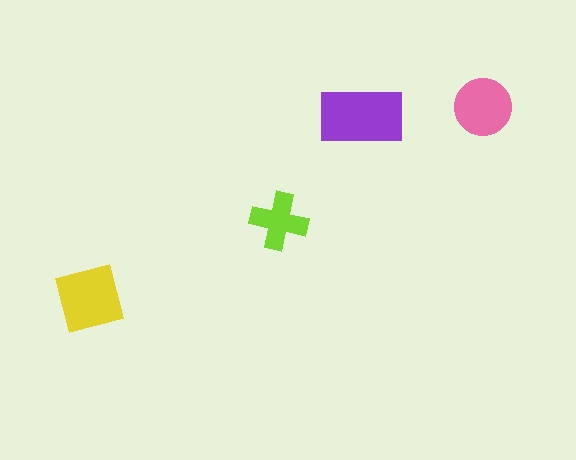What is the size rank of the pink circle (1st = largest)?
3rd.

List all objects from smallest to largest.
The lime cross, the pink circle, the yellow square, the purple rectangle.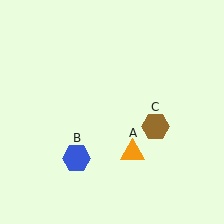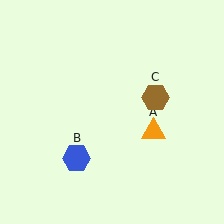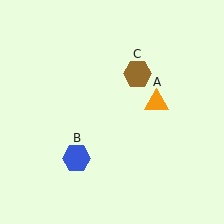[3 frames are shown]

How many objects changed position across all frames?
2 objects changed position: orange triangle (object A), brown hexagon (object C).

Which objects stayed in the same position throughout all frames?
Blue hexagon (object B) remained stationary.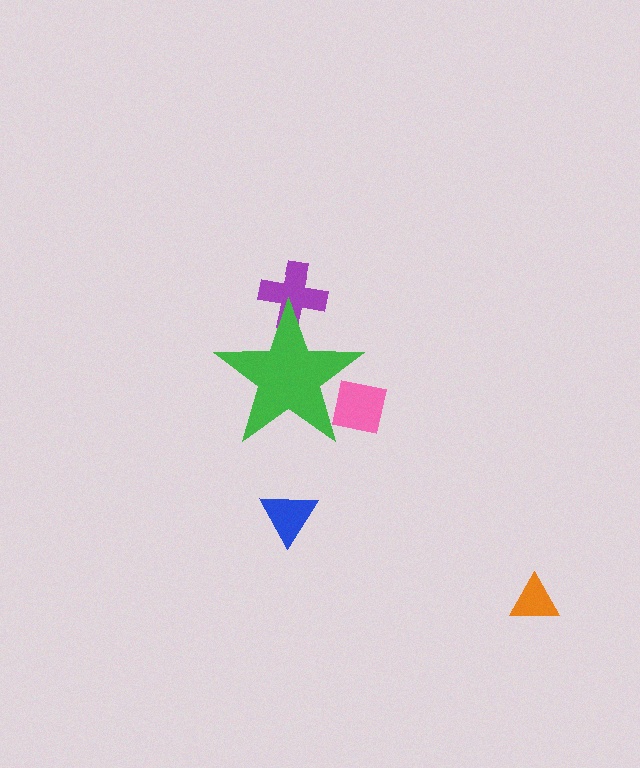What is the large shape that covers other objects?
A green star.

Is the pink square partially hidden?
Yes, the pink square is partially hidden behind the green star.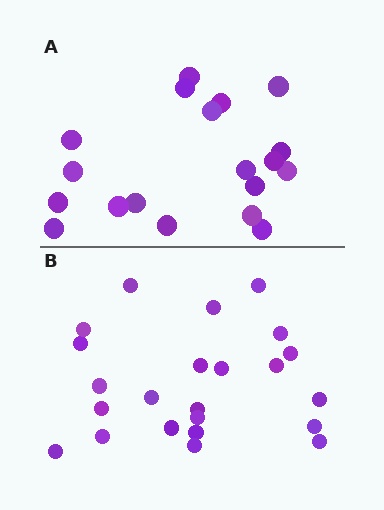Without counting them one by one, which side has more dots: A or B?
Region B (the bottom region) has more dots.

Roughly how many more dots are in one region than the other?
Region B has about 4 more dots than region A.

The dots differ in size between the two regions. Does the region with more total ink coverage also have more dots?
No. Region A has more total ink coverage because its dots are larger, but region B actually contains more individual dots. Total area can be misleading — the number of items is what matters here.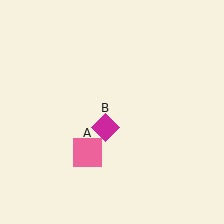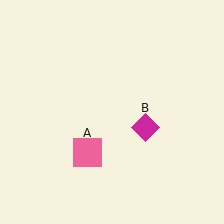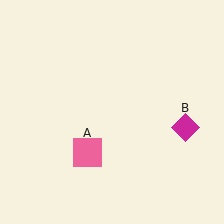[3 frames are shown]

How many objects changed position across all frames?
1 object changed position: magenta diamond (object B).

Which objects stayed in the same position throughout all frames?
Pink square (object A) remained stationary.